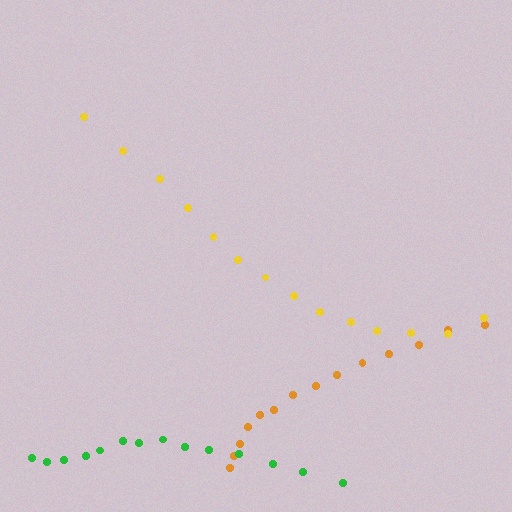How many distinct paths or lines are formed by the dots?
There are 3 distinct paths.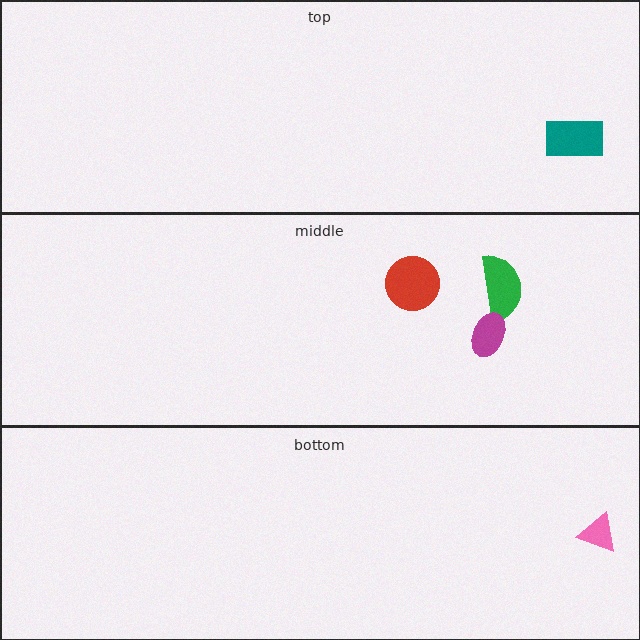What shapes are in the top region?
The teal rectangle.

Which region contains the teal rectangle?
The top region.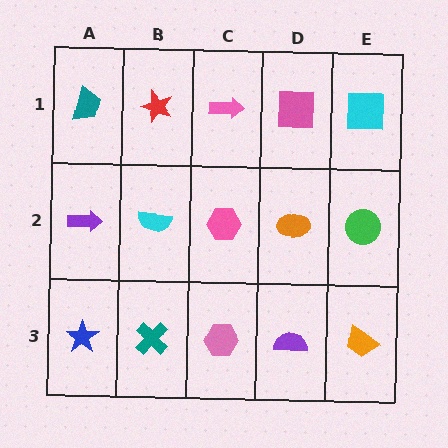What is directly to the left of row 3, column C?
A teal cross.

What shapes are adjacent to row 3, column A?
A purple arrow (row 2, column A), a teal cross (row 3, column B).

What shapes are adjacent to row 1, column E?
A green circle (row 2, column E), a pink square (row 1, column D).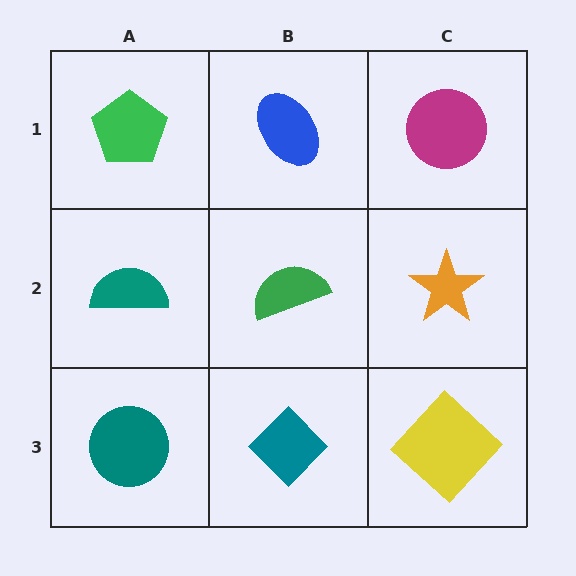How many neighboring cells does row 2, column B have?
4.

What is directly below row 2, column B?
A teal diamond.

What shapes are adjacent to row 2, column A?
A green pentagon (row 1, column A), a teal circle (row 3, column A), a green semicircle (row 2, column B).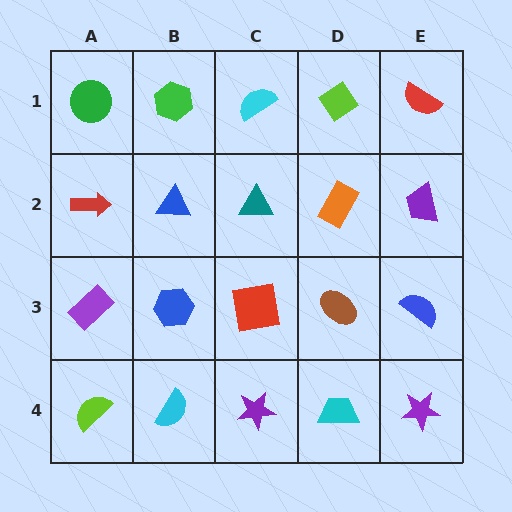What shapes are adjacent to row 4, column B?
A blue hexagon (row 3, column B), a lime semicircle (row 4, column A), a purple star (row 4, column C).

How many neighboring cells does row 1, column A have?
2.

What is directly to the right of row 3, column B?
A red square.